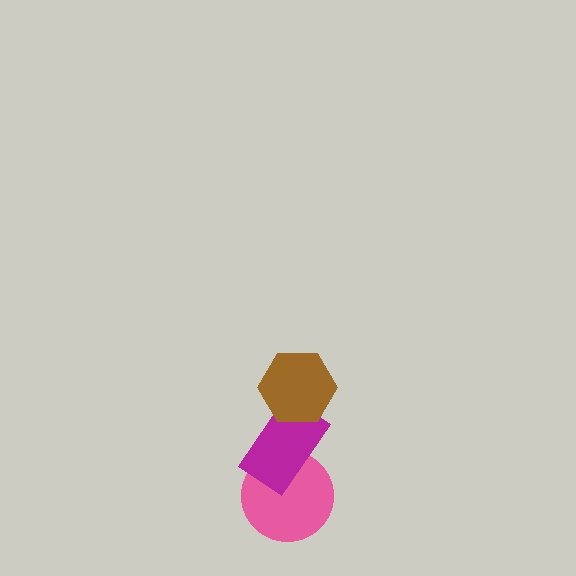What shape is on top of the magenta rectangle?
The brown hexagon is on top of the magenta rectangle.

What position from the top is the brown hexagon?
The brown hexagon is 1st from the top.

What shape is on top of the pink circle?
The magenta rectangle is on top of the pink circle.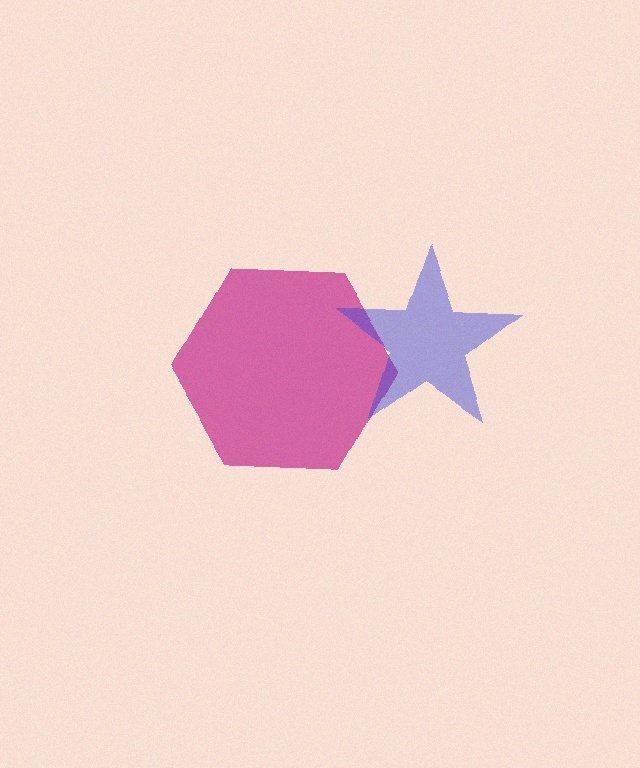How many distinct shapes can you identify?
There are 2 distinct shapes: a magenta hexagon, a blue star.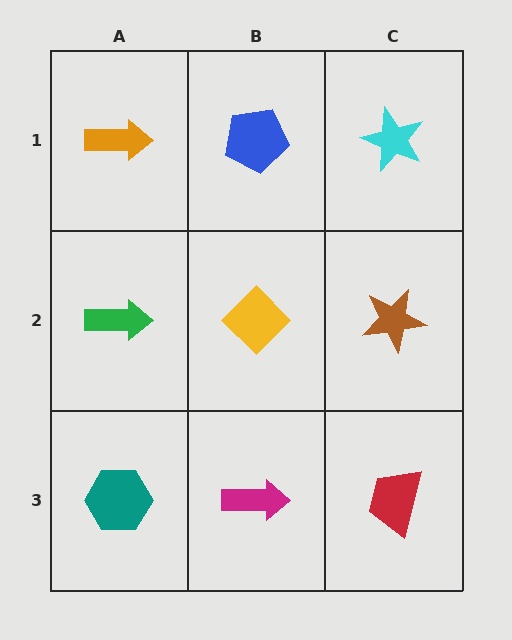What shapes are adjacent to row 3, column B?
A yellow diamond (row 2, column B), a teal hexagon (row 3, column A), a red trapezoid (row 3, column C).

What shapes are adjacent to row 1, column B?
A yellow diamond (row 2, column B), an orange arrow (row 1, column A), a cyan star (row 1, column C).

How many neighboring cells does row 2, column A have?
3.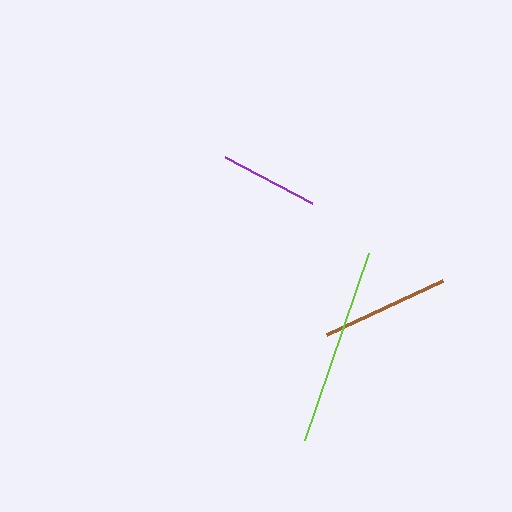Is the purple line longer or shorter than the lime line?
The lime line is longer than the purple line.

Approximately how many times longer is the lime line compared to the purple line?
The lime line is approximately 2.0 times the length of the purple line.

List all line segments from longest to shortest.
From longest to shortest: lime, brown, purple.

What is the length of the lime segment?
The lime segment is approximately 198 pixels long.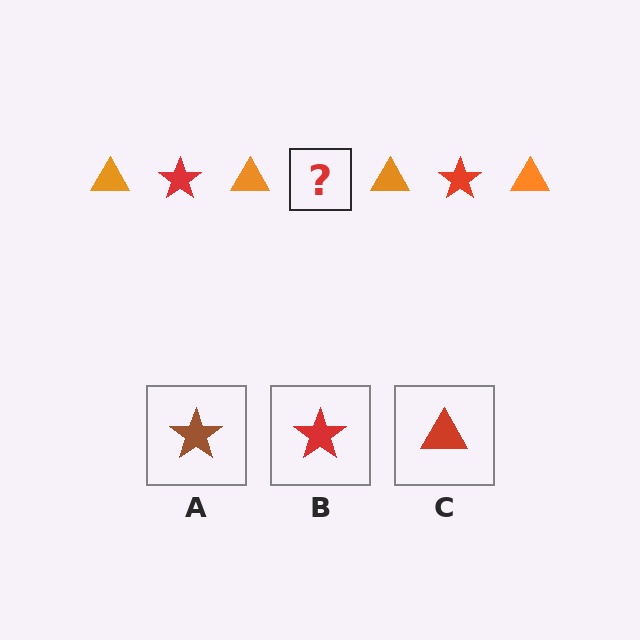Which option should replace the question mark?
Option B.